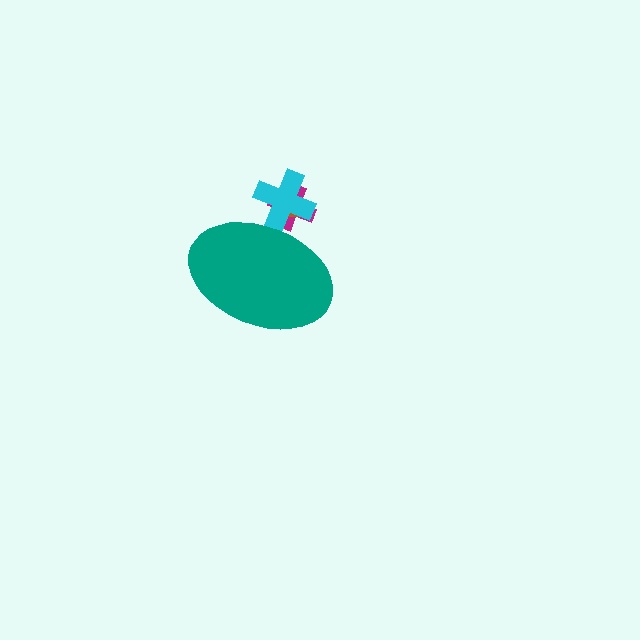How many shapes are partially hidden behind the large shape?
3 shapes are partially hidden.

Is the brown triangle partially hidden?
Yes, the brown triangle is partially hidden behind the teal ellipse.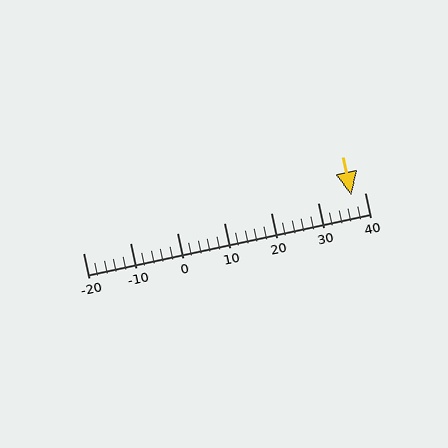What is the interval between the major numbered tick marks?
The major tick marks are spaced 10 units apart.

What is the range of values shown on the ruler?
The ruler shows values from -20 to 40.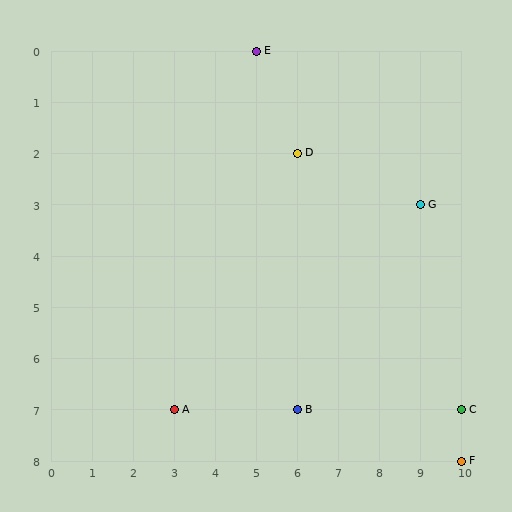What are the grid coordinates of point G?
Point G is at grid coordinates (9, 3).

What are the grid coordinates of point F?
Point F is at grid coordinates (10, 8).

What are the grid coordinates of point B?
Point B is at grid coordinates (6, 7).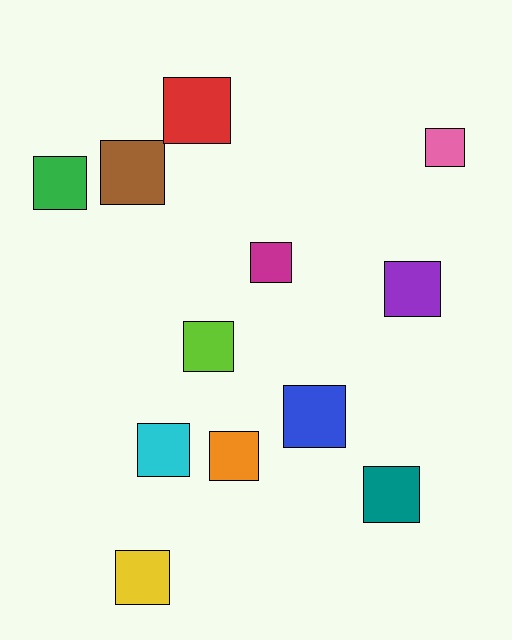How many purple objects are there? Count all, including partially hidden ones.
There is 1 purple object.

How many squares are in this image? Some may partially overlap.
There are 12 squares.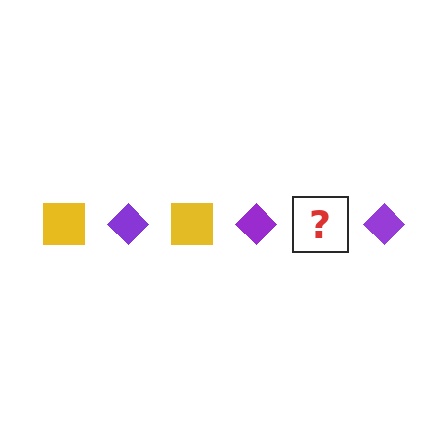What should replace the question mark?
The question mark should be replaced with a yellow square.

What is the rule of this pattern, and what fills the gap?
The rule is that the pattern alternates between yellow square and purple diamond. The gap should be filled with a yellow square.